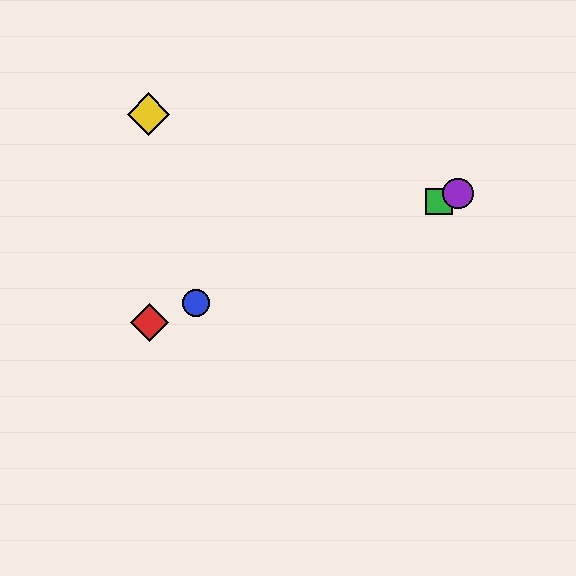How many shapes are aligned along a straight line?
4 shapes (the red diamond, the blue circle, the green square, the purple circle) are aligned along a straight line.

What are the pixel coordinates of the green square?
The green square is at (439, 201).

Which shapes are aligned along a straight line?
The red diamond, the blue circle, the green square, the purple circle are aligned along a straight line.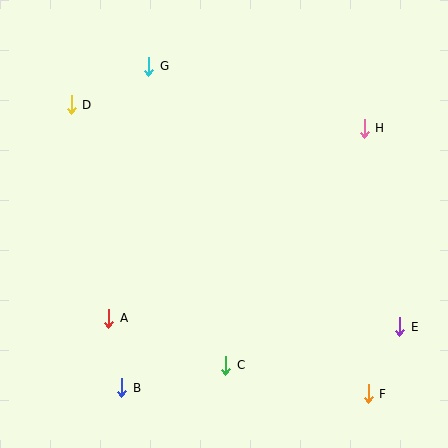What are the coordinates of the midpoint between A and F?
The midpoint between A and F is at (238, 356).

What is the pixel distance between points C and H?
The distance between C and H is 274 pixels.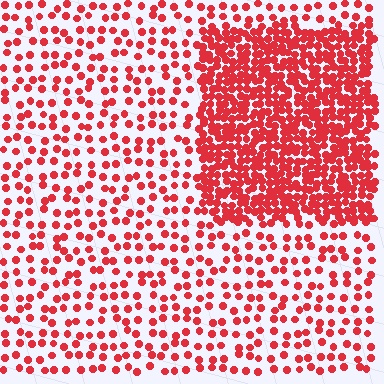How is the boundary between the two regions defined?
The boundary is defined by a change in element density (approximately 2.9x ratio). All elements are the same color, size, and shape.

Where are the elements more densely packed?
The elements are more densely packed inside the rectangle boundary.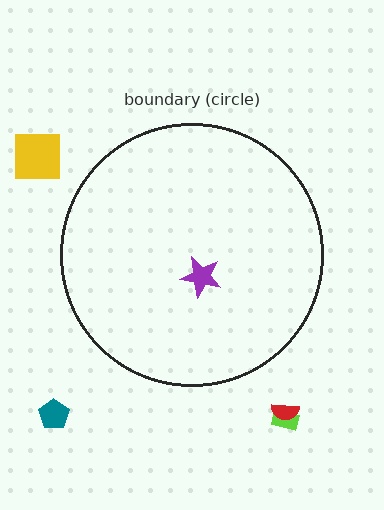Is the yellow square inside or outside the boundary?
Outside.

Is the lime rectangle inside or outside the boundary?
Outside.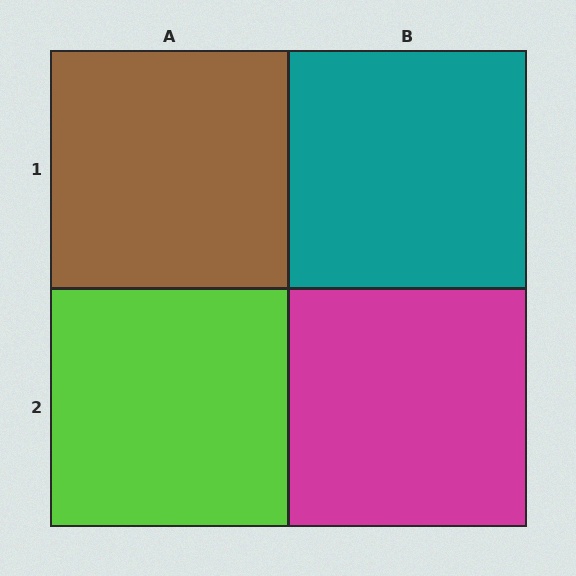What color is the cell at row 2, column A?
Lime.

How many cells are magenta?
1 cell is magenta.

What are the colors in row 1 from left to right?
Brown, teal.